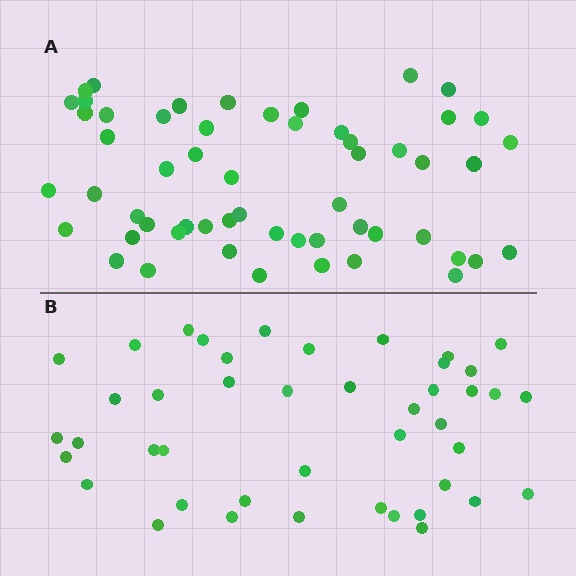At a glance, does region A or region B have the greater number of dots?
Region A (the top region) has more dots.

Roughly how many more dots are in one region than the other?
Region A has roughly 12 or so more dots than region B.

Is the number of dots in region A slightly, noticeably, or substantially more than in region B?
Region A has noticeably more, but not dramatically so. The ratio is roughly 1.3 to 1.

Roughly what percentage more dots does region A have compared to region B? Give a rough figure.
About 25% more.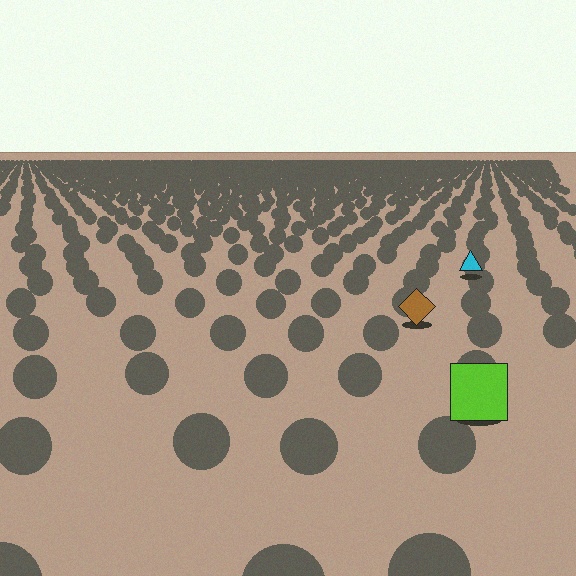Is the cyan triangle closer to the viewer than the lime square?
No. The lime square is closer — you can tell from the texture gradient: the ground texture is coarser near it.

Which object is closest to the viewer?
The lime square is closest. The texture marks near it are larger and more spread out.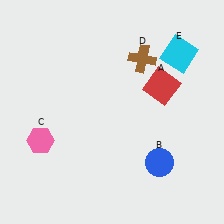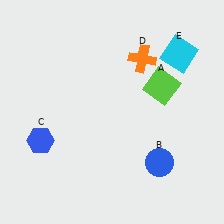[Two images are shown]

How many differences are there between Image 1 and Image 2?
There are 3 differences between the two images.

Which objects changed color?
A changed from red to lime. C changed from pink to blue. D changed from brown to orange.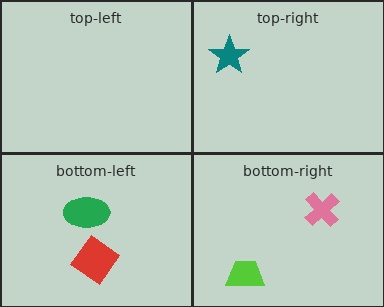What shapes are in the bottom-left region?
The green ellipse, the red diamond.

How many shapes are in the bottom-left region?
2.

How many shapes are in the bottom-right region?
2.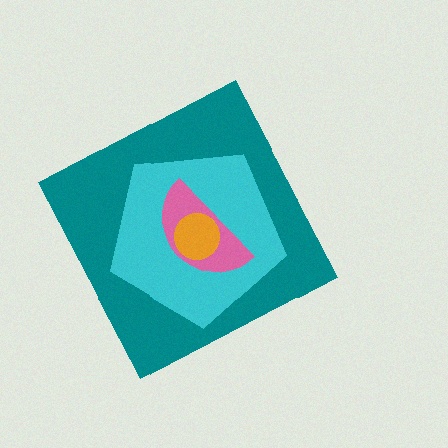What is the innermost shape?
The orange circle.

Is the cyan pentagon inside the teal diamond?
Yes.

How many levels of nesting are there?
4.